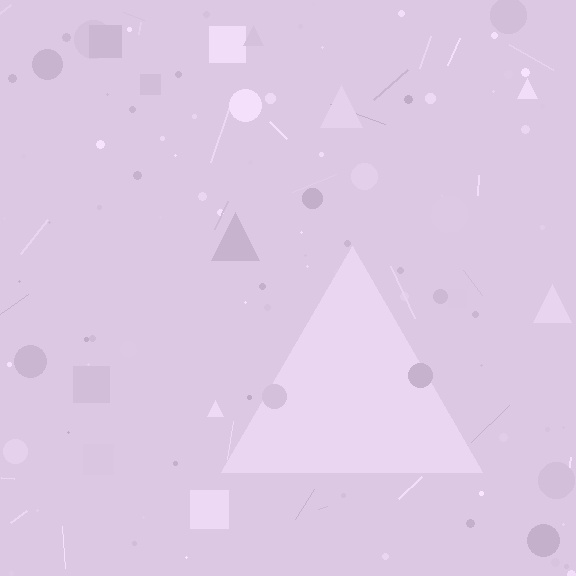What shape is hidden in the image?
A triangle is hidden in the image.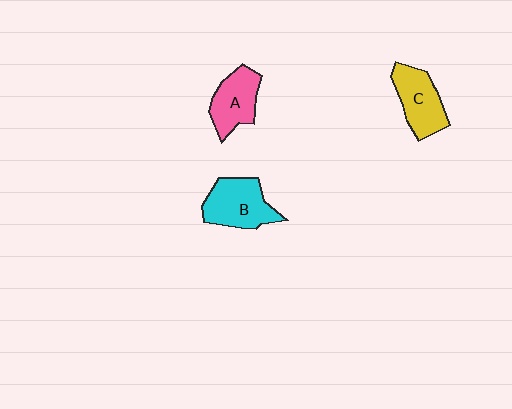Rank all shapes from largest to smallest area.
From largest to smallest: B (cyan), C (yellow), A (pink).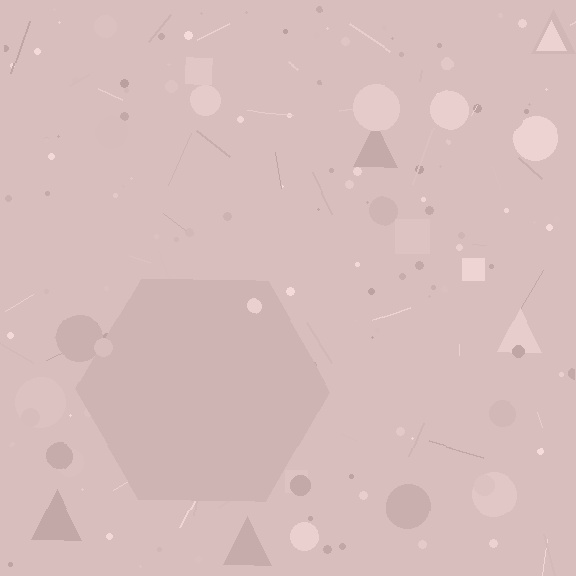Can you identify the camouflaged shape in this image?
The camouflaged shape is a hexagon.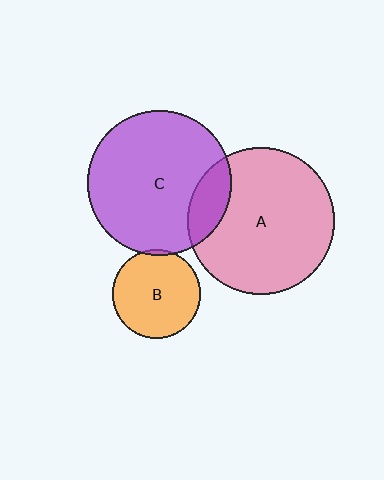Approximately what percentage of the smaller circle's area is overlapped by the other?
Approximately 15%.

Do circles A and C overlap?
Yes.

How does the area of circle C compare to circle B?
Approximately 2.6 times.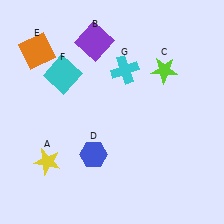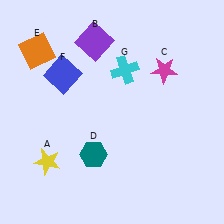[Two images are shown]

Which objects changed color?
C changed from lime to magenta. D changed from blue to teal. F changed from cyan to blue.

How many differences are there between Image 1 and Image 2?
There are 3 differences between the two images.